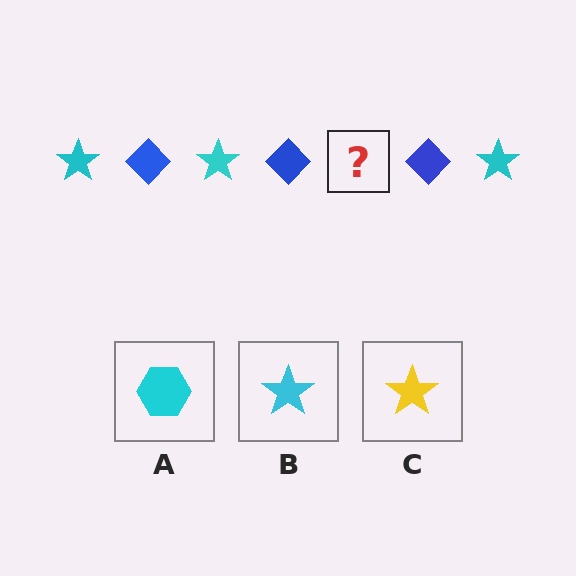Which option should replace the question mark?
Option B.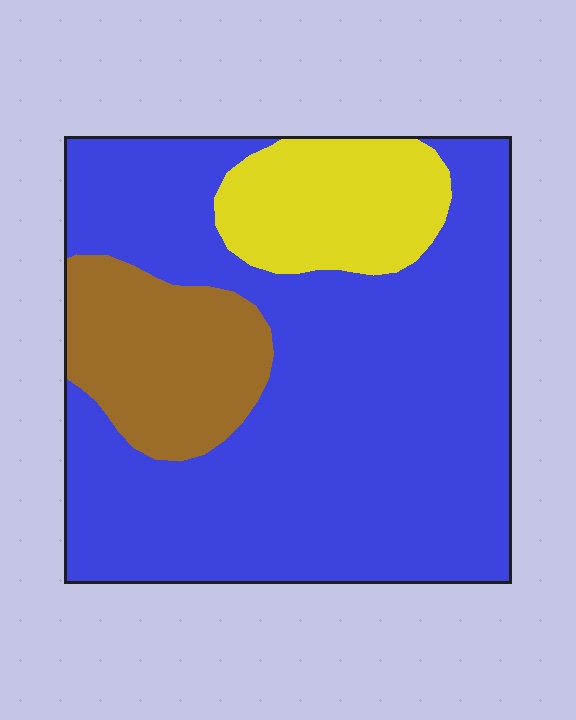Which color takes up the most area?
Blue, at roughly 70%.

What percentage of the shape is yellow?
Yellow takes up less than a sixth of the shape.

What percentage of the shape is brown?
Brown covers 16% of the shape.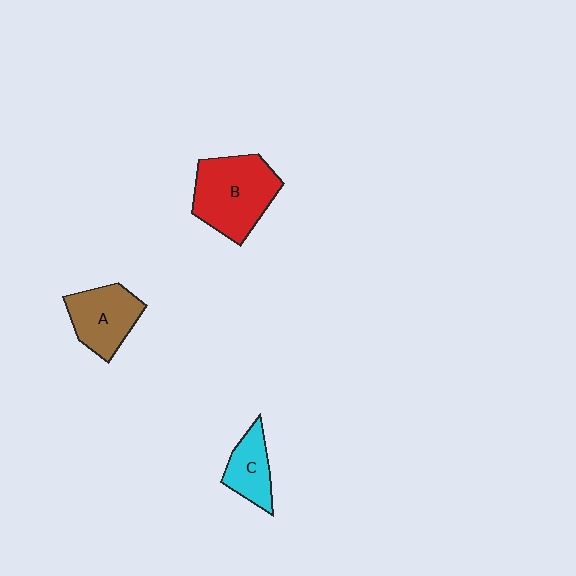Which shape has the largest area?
Shape B (red).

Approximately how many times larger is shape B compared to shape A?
Approximately 1.4 times.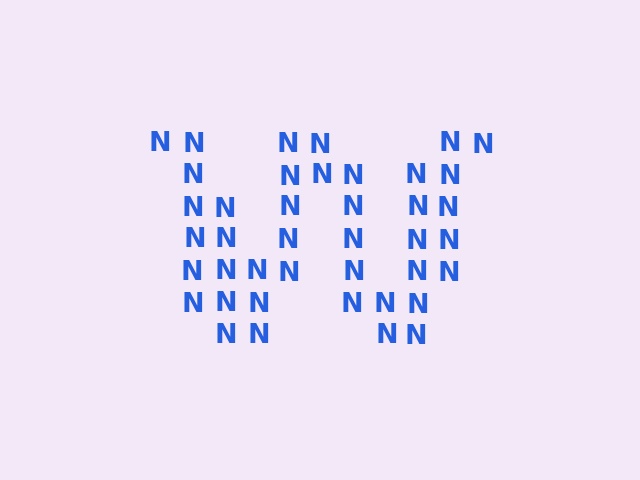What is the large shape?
The large shape is the letter W.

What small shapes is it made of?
It is made of small letter N's.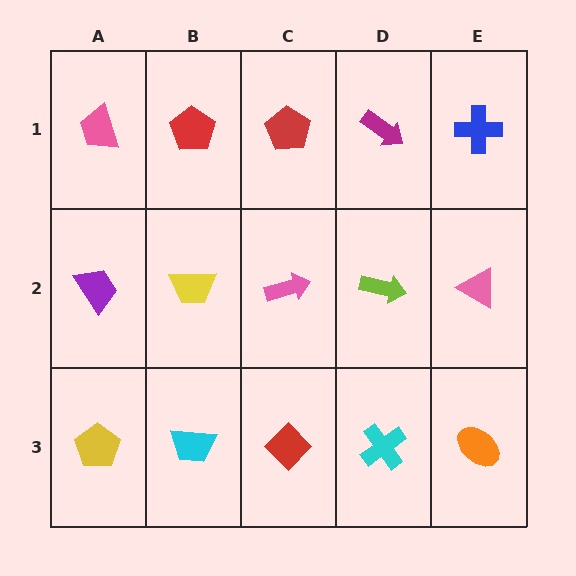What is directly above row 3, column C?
A pink arrow.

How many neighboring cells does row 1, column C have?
3.